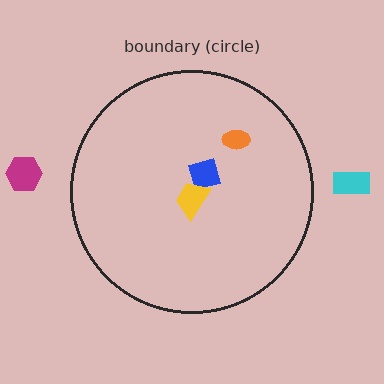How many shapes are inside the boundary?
3 inside, 2 outside.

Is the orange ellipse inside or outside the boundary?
Inside.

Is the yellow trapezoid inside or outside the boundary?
Inside.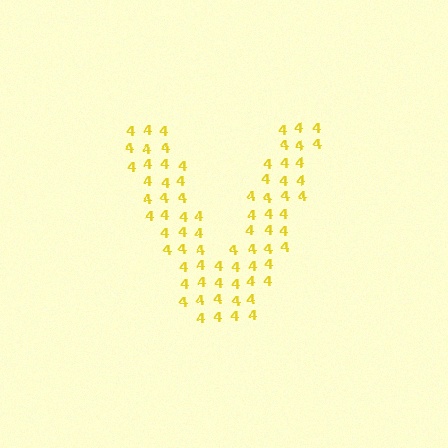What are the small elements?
The small elements are digit 4's.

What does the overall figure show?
The overall figure shows the letter V.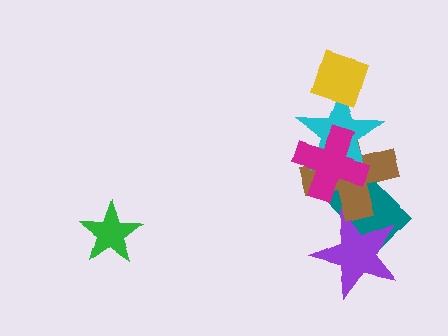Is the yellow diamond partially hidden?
No, no other shape covers it.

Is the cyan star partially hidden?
Yes, it is partially covered by another shape.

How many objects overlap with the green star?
0 objects overlap with the green star.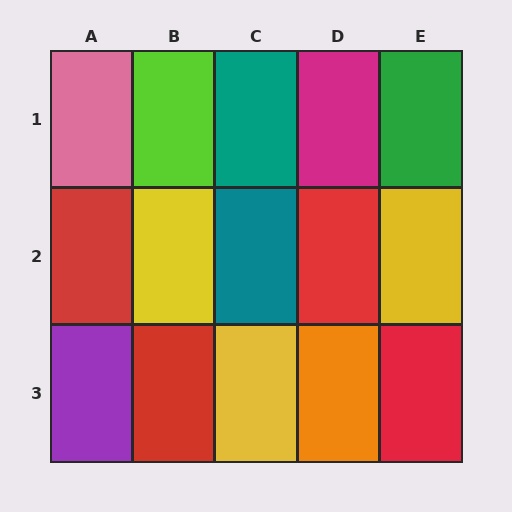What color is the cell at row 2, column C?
Teal.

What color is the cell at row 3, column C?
Yellow.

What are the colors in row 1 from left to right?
Pink, lime, teal, magenta, green.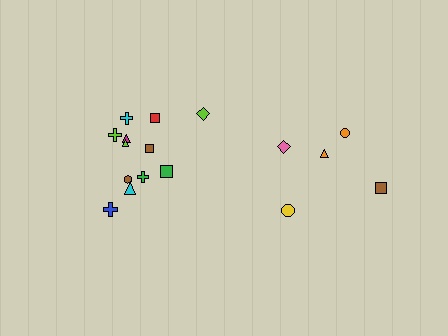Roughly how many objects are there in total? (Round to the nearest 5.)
Roughly 15 objects in total.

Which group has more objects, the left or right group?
The left group.